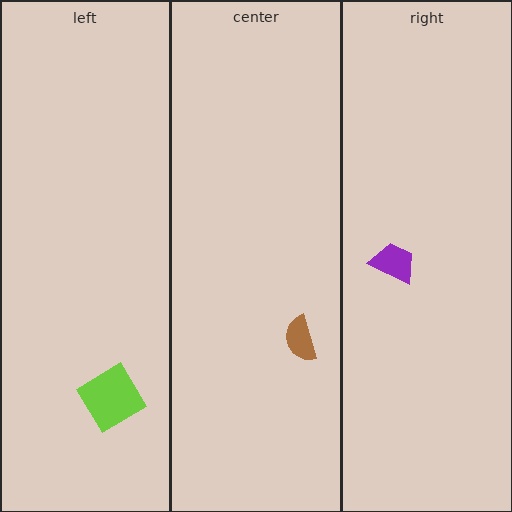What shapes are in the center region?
The brown semicircle.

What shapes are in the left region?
The lime diamond.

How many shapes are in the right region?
1.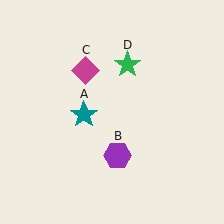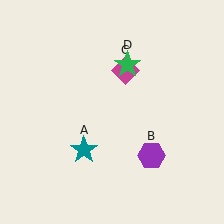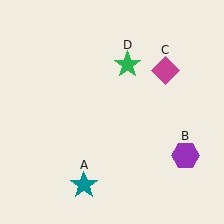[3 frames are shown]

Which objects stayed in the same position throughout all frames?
Green star (object D) remained stationary.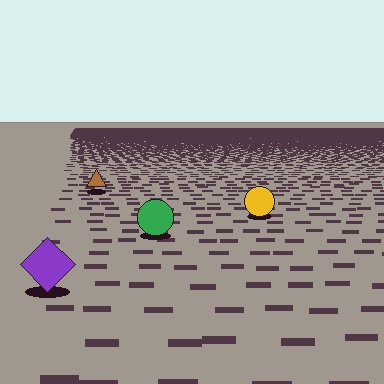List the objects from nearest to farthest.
From nearest to farthest: the purple diamond, the green circle, the yellow circle, the brown triangle.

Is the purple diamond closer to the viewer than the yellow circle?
Yes. The purple diamond is closer — you can tell from the texture gradient: the ground texture is coarser near it.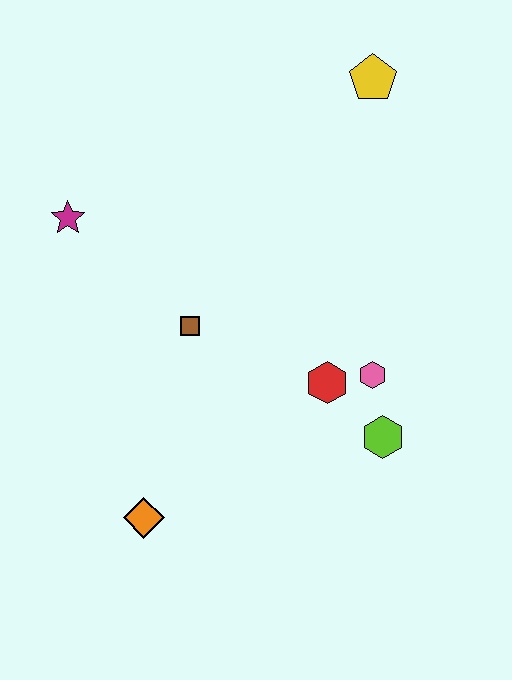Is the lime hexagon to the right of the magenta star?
Yes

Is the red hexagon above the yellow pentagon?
No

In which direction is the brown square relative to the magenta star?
The brown square is to the right of the magenta star.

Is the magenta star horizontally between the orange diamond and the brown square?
No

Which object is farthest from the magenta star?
The lime hexagon is farthest from the magenta star.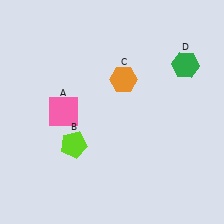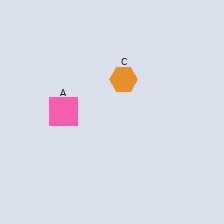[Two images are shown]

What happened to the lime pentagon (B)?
The lime pentagon (B) was removed in Image 2. It was in the bottom-left area of Image 1.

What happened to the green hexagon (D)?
The green hexagon (D) was removed in Image 2. It was in the top-right area of Image 1.